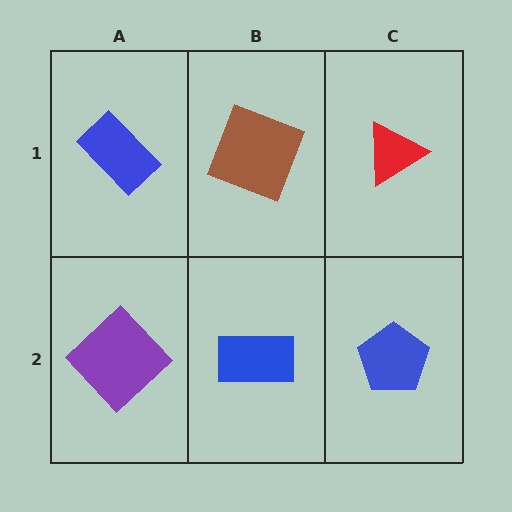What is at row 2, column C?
A blue pentagon.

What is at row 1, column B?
A brown square.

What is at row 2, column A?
A purple diamond.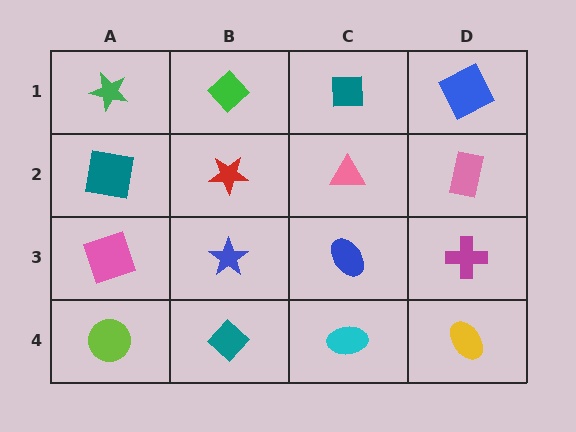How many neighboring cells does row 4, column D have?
2.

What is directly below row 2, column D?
A magenta cross.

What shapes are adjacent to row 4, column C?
A blue ellipse (row 3, column C), a teal diamond (row 4, column B), a yellow ellipse (row 4, column D).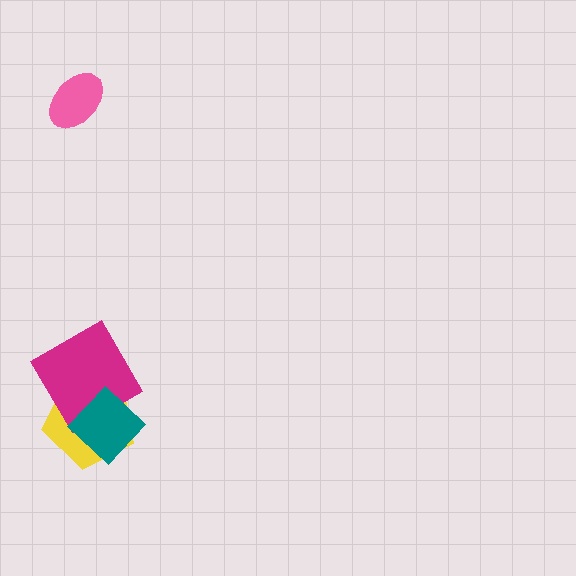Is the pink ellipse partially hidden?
No, no other shape covers it.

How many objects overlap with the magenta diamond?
2 objects overlap with the magenta diamond.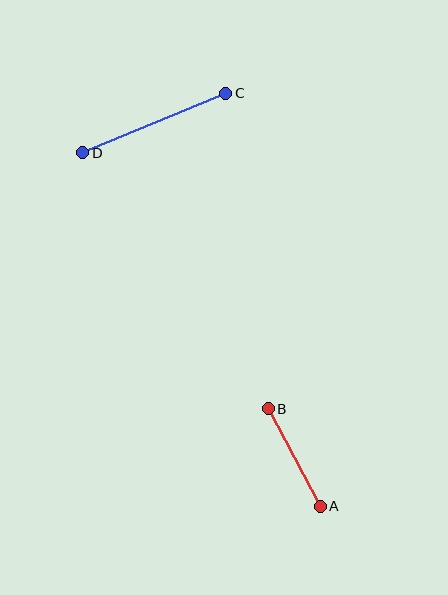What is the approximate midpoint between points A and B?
The midpoint is at approximately (294, 458) pixels.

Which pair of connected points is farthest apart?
Points C and D are farthest apart.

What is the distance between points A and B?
The distance is approximately 110 pixels.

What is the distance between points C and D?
The distance is approximately 155 pixels.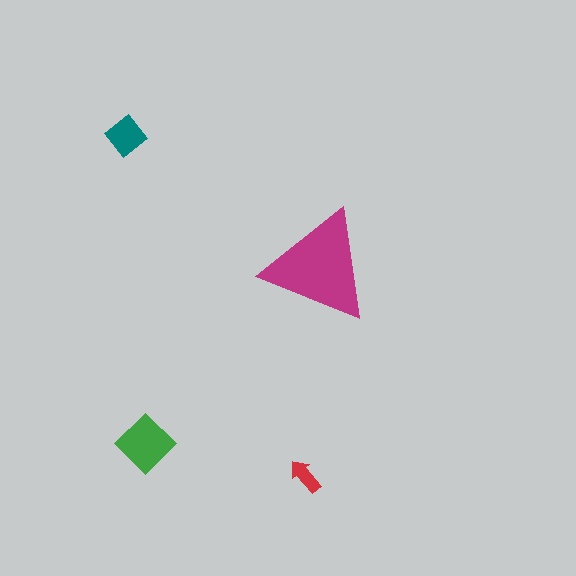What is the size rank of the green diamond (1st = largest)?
2nd.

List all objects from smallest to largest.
The red arrow, the teal diamond, the green diamond, the magenta triangle.